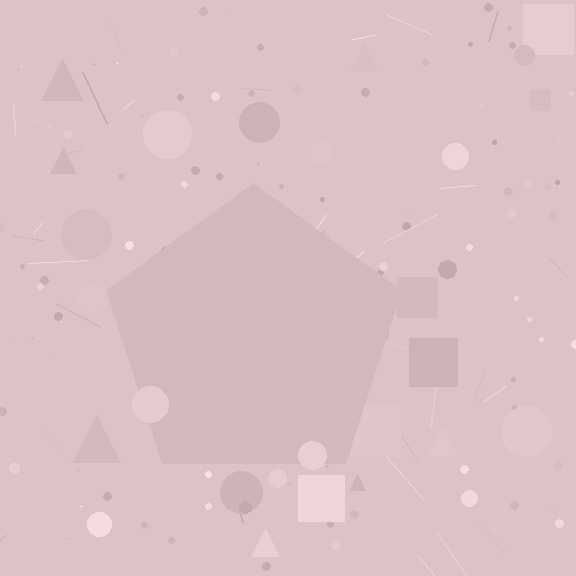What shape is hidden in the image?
A pentagon is hidden in the image.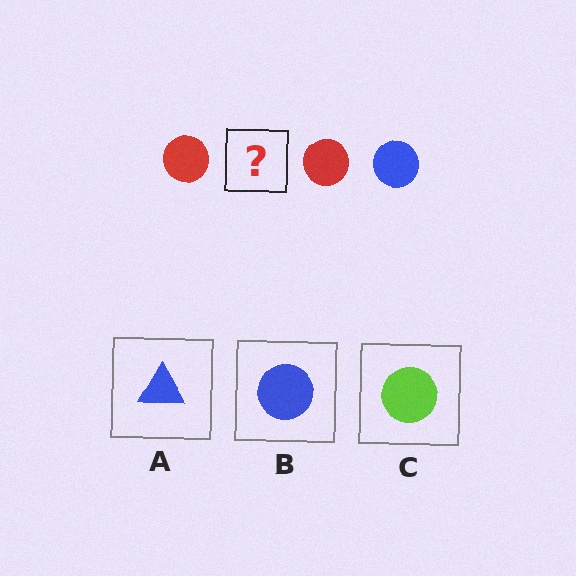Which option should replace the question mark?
Option B.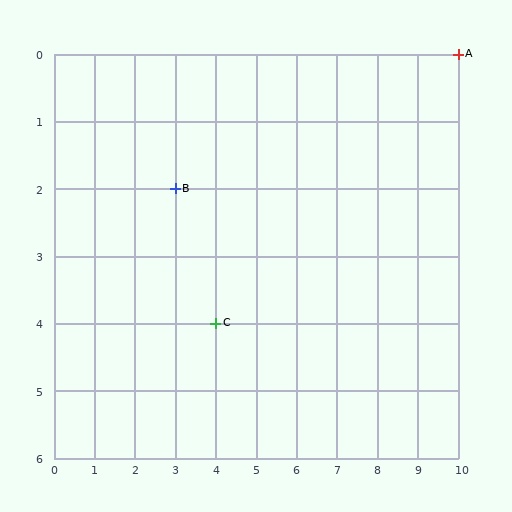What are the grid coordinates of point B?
Point B is at grid coordinates (3, 2).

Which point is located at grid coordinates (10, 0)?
Point A is at (10, 0).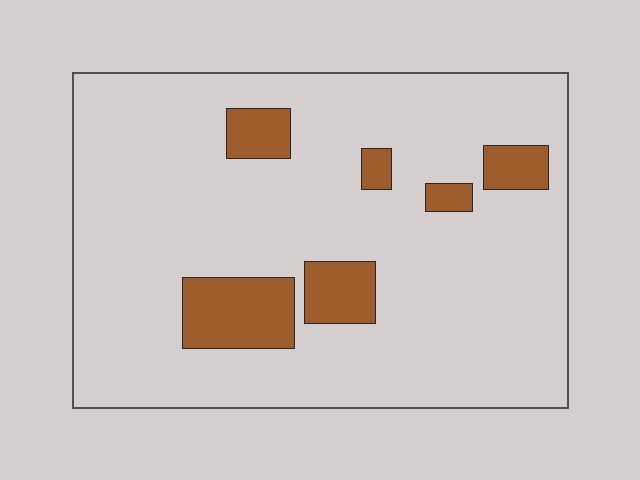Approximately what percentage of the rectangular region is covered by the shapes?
Approximately 15%.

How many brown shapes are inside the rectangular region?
6.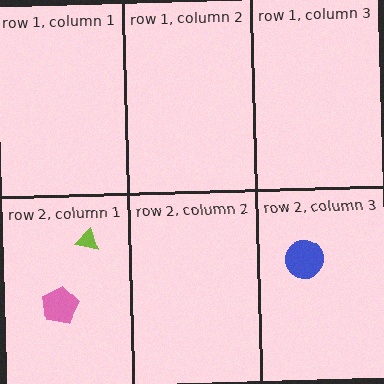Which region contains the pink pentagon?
The row 2, column 1 region.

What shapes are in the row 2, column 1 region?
The lime triangle, the pink pentagon.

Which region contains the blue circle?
The row 2, column 3 region.